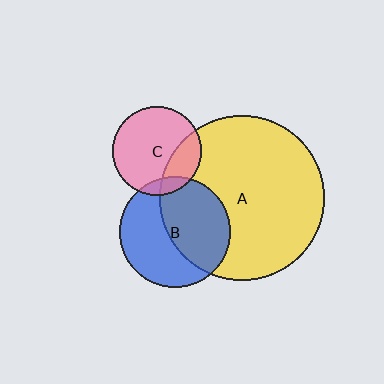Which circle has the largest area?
Circle A (yellow).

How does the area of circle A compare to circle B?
Approximately 2.2 times.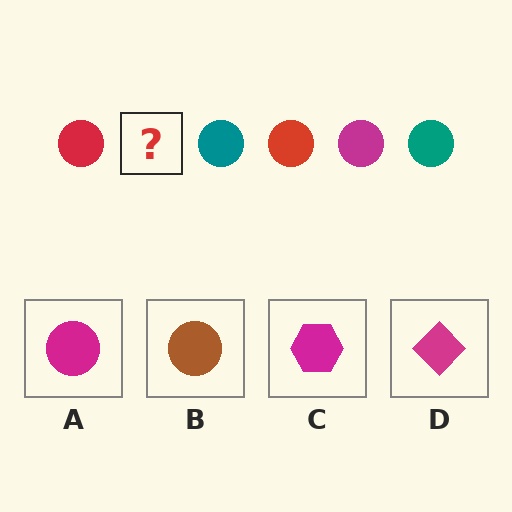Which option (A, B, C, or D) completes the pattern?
A.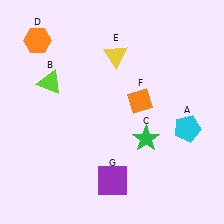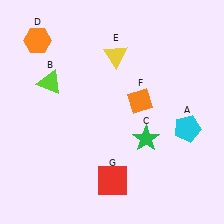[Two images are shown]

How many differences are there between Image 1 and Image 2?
There is 1 difference between the two images.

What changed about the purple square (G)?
In Image 1, G is purple. In Image 2, it changed to red.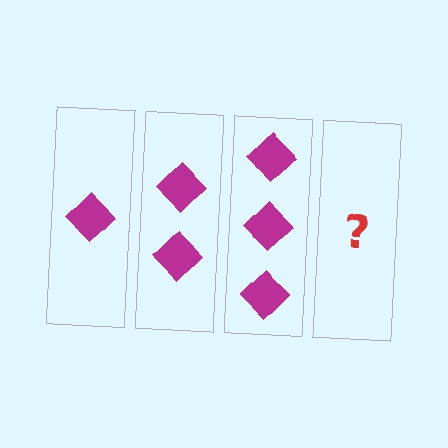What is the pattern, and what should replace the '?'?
The pattern is that each step adds one more diamond. The '?' should be 4 diamonds.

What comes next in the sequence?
The next element should be 4 diamonds.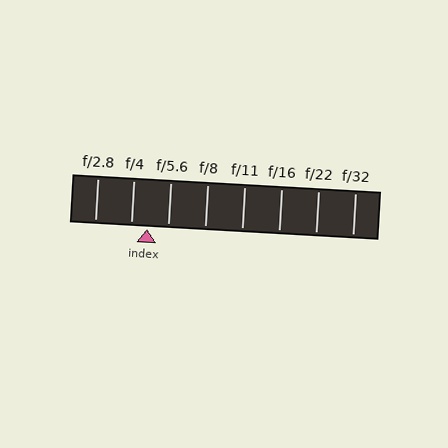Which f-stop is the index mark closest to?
The index mark is closest to f/4.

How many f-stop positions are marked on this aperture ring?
There are 8 f-stop positions marked.